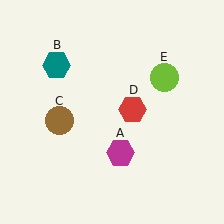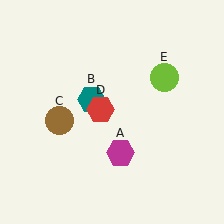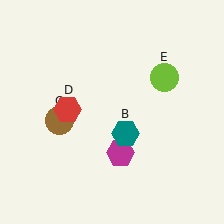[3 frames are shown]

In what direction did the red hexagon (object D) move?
The red hexagon (object D) moved left.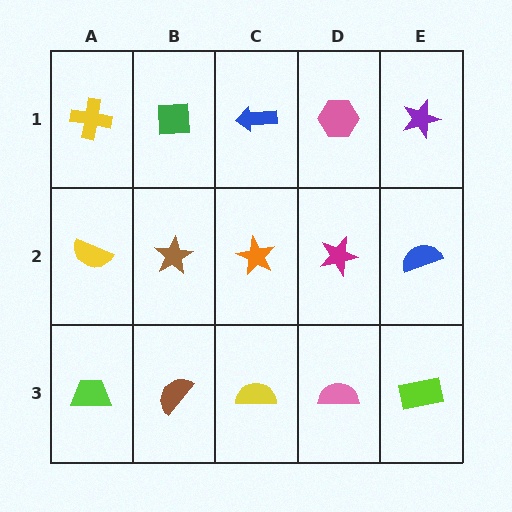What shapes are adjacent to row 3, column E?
A blue semicircle (row 2, column E), a pink semicircle (row 3, column D).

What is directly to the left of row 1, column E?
A pink hexagon.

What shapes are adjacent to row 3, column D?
A magenta star (row 2, column D), a yellow semicircle (row 3, column C), a lime rectangle (row 3, column E).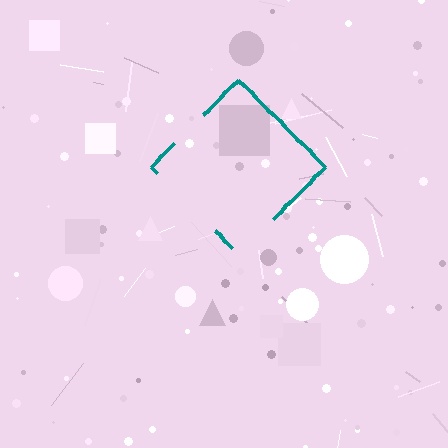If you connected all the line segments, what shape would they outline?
They would outline a diamond.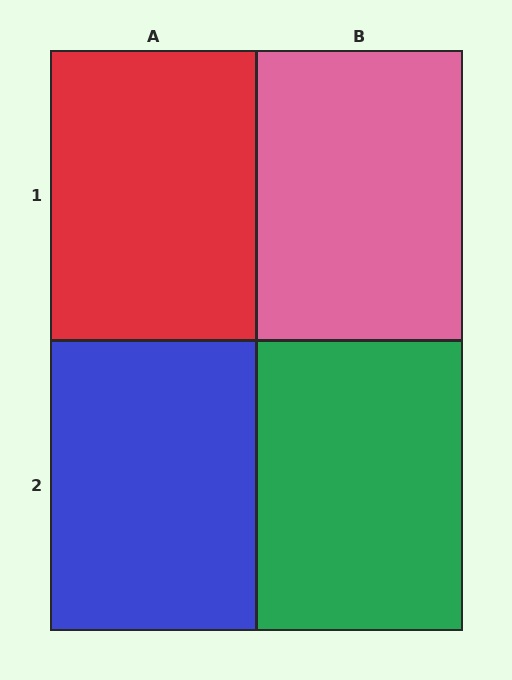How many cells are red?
1 cell is red.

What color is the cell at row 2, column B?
Green.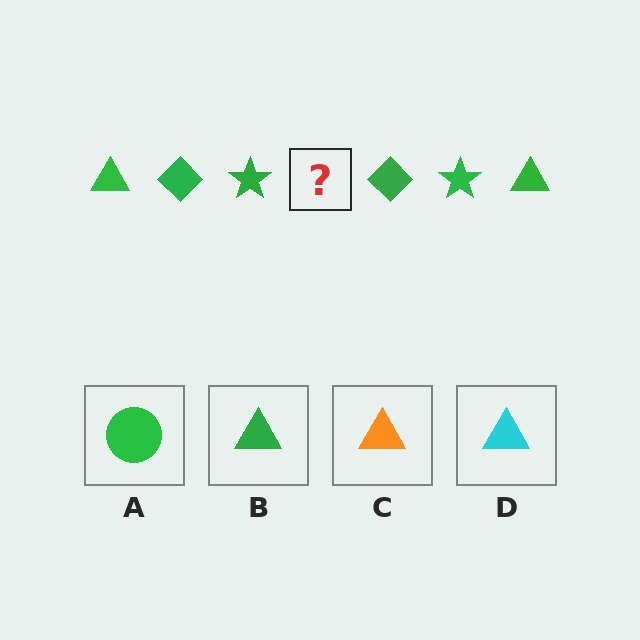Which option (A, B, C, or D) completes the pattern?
B.